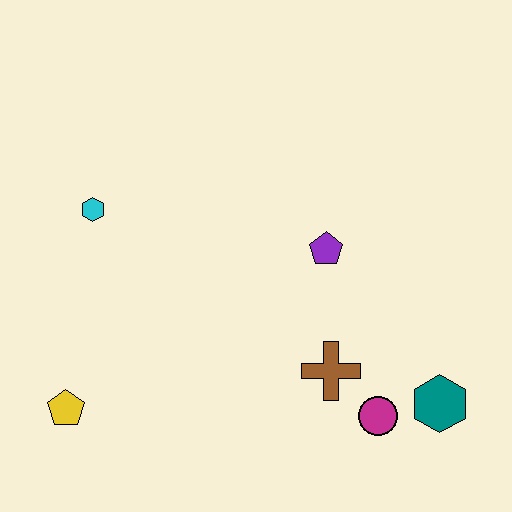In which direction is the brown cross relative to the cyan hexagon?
The brown cross is to the right of the cyan hexagon.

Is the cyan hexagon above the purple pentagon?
Yes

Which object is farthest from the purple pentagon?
The yellow pentagon is farthest from the purple pentagon.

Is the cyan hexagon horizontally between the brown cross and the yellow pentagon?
Yes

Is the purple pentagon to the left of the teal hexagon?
Yes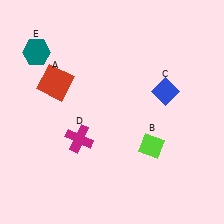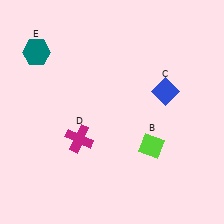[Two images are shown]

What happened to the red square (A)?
The red square (A) was removed in Image 2. It was in the top-left area of Image 1.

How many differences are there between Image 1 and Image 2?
There is 1 difference between the two images.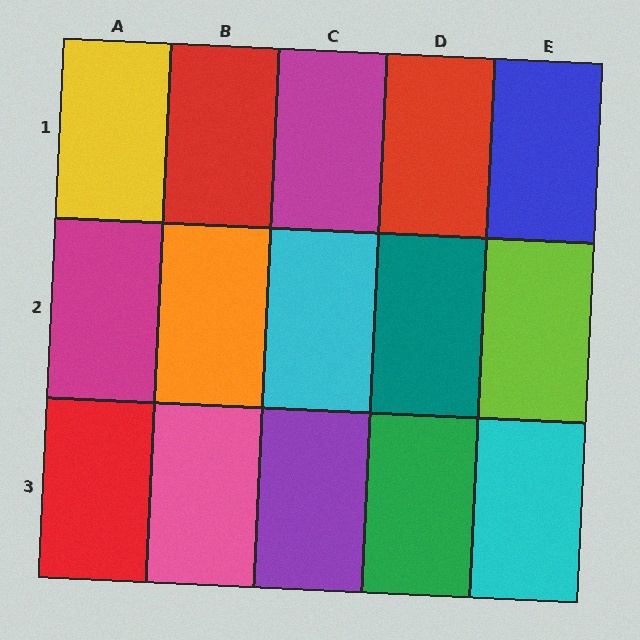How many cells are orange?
1 cell is orange.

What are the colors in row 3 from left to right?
Red, pink, purple, green, cyan.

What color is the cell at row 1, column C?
Magenta.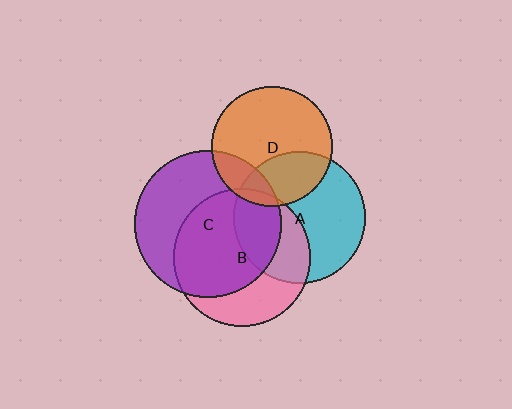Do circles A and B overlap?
Yes.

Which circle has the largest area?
Circle C (purple).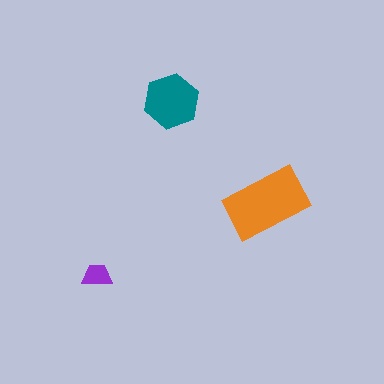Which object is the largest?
The orange rectangle.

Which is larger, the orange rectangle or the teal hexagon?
The orange rectangle.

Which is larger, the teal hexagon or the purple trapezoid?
The teal hexagon.